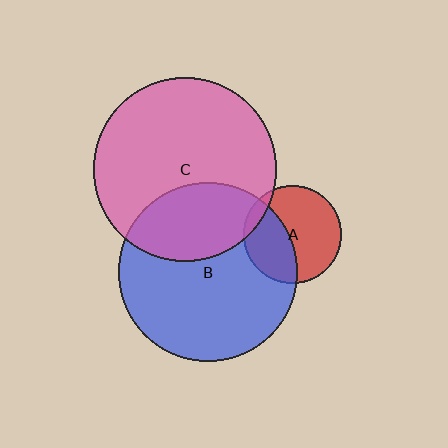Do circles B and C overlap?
Yes.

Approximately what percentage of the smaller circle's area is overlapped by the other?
Approximately 30%.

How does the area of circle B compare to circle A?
Approximately 3.4 times.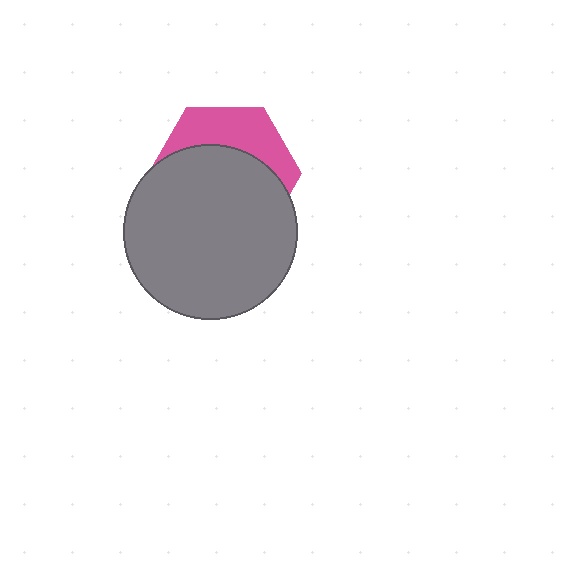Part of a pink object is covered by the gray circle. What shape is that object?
It is a hexagon.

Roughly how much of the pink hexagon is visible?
A small part of it is visible (roughly 34%).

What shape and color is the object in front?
The object in front is a gray circle.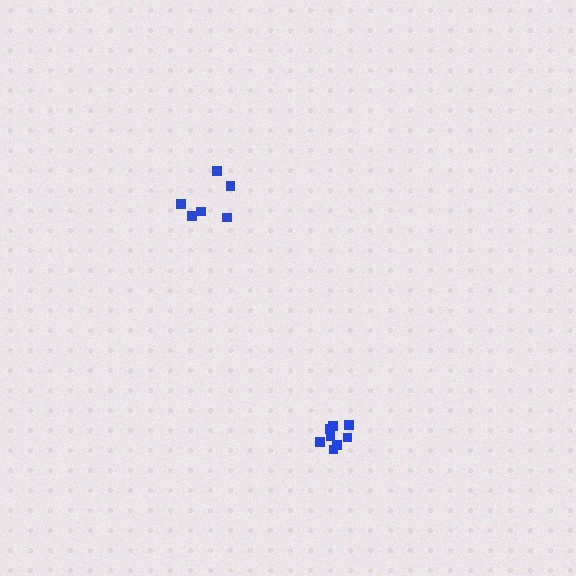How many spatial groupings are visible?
There are 2 spatial groupings.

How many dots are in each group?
Group 1: 8 dots, Group 2: 6 dots (14 total).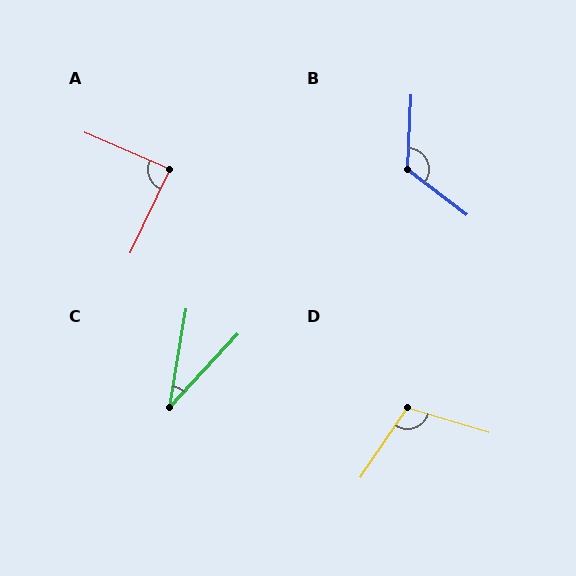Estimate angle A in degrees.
Approximately 88 degrees.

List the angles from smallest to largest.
C (34°), A (88°), D (107°), B (125°).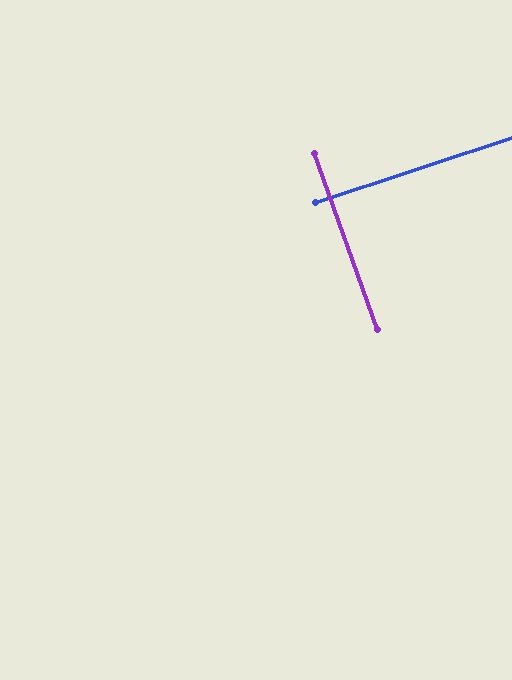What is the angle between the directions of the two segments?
Approximately 88 degrees.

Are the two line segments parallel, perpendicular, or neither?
Perpendicular — they meet at approximately 88°.